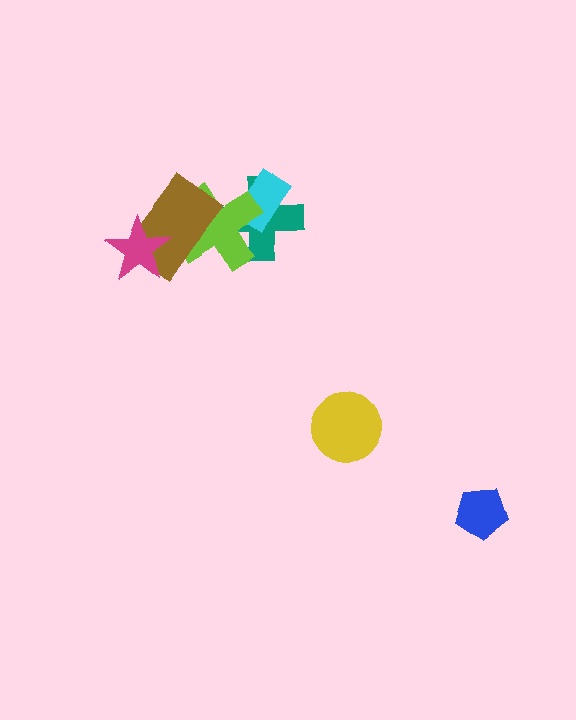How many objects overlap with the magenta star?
1 object overlaps with the magenta star.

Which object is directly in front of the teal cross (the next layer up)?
The cyan rectangle is directly in front of the teal cross.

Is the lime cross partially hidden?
Yes, it is partially covered by another shape.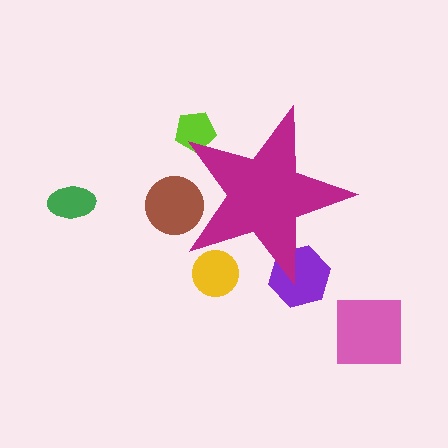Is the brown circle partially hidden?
Yes, the brown circle is partially hidden behind the magenta star.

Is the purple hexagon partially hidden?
Yes, the purple hexagon is partially hidden behind the magenta star.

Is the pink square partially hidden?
No, the pink square is fully visible.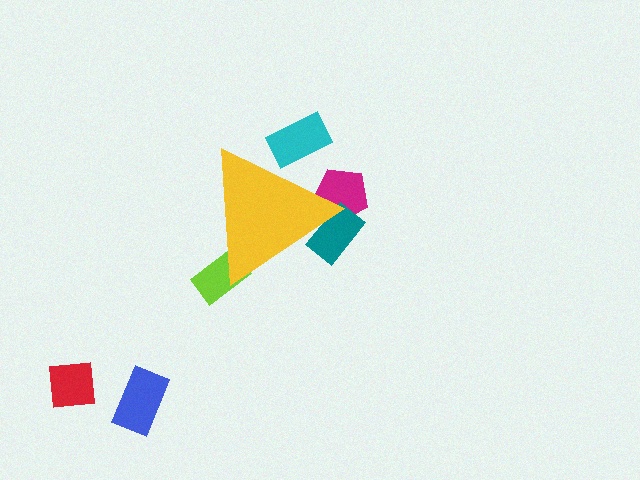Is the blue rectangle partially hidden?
No, the blue rectangle is fully visible.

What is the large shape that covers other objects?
A yellow triangle.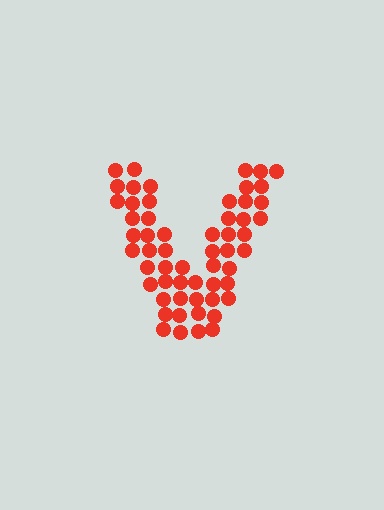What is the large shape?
The large shape is the letter V.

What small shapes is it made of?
It is made of small circles.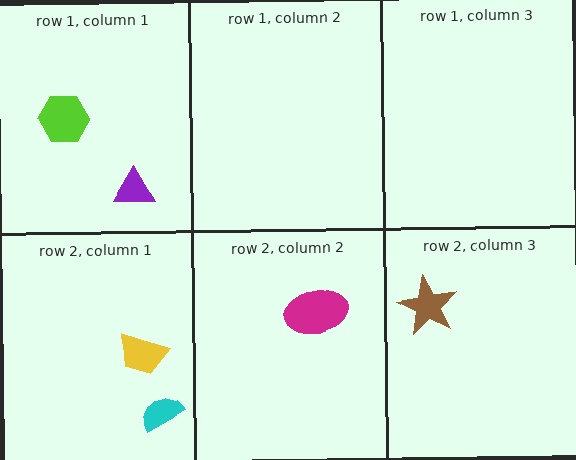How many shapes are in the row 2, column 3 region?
1.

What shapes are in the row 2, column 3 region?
The brown star.